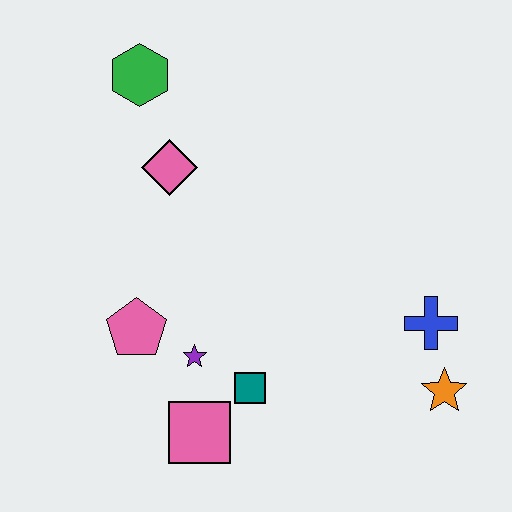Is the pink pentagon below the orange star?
No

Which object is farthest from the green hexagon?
The orange star is farthest from the green hexagon.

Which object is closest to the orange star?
The blue cross is closest to the orange star.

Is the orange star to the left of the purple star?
No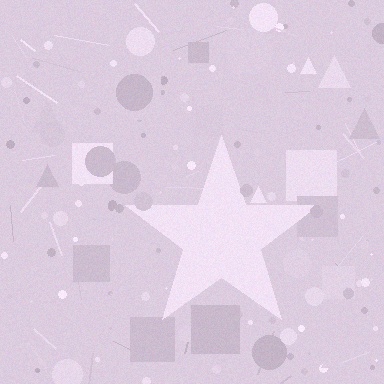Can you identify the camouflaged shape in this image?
The camouflaged shape is a star.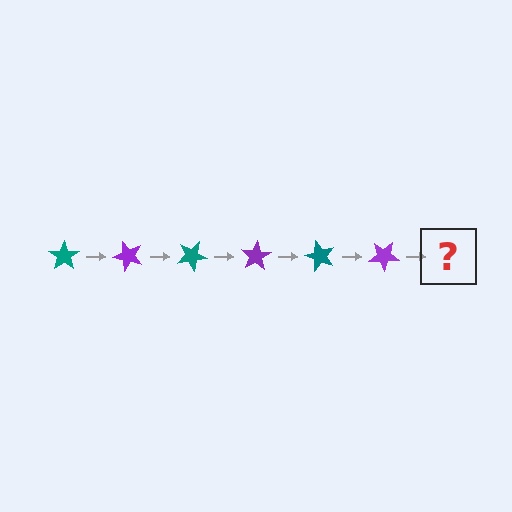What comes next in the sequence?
The next element should be a teal star, rotated 300 degrees from the start.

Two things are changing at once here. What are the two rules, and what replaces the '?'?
The two rules are that it rotates 50 degrees each step and the color cycles through teal and purple. The '?' should be a teal star, rotated 300 degrees from the start.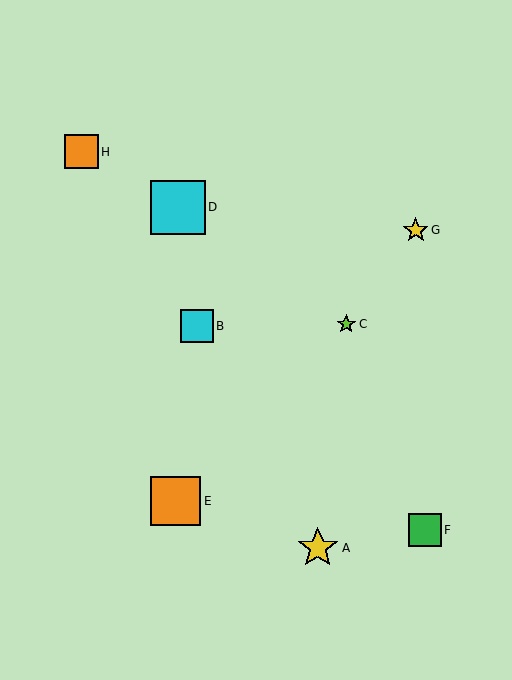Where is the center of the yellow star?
The center of the yellow star is at (416, 230).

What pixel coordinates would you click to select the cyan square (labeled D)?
Click at (178, 207) to select the cyan square D.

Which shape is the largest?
The cyan square (labeled D) is the largest.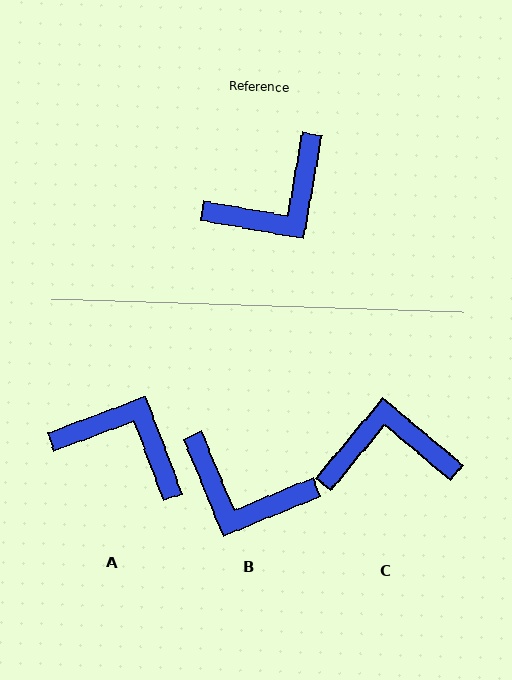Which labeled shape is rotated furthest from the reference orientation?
C, about 150 degrees away.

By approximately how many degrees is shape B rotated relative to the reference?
Approximately 58 degrees clockwise.